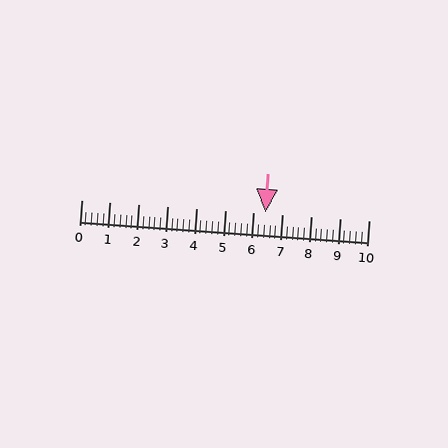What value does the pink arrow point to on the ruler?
The pink arrow points to approximately 6.4.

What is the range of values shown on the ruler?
The ruler shows values from 0 to 10.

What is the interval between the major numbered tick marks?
The major tick marks are spaced 1 units apart.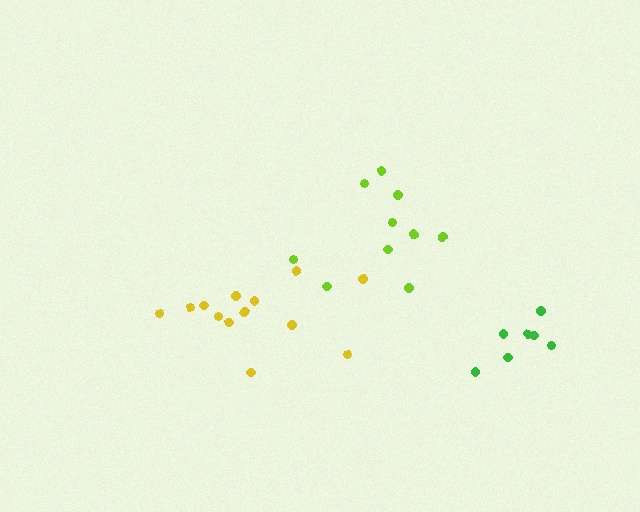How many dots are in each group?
Group 1: 13 dots, Group 2: 7 dots, Group 3: 10 dots (30 total).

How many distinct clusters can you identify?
There are 3 distinct clusters.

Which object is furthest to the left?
The yellow cluster is leftmost.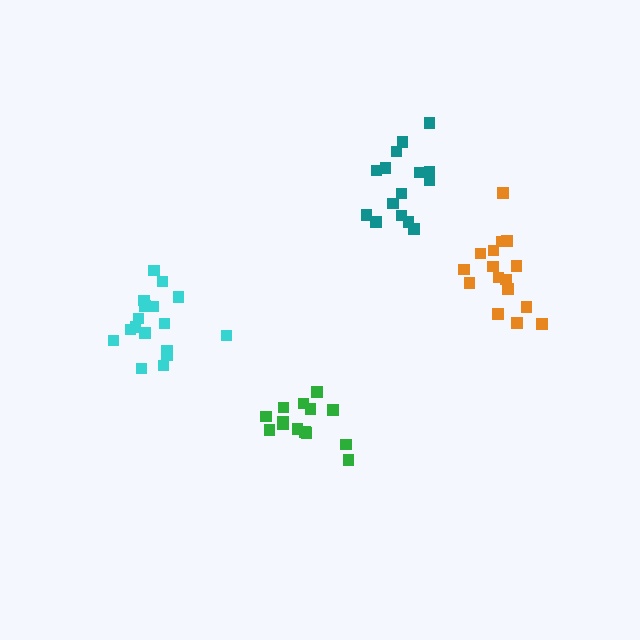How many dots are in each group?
Group 1: 17 dots, Group 2: 14 dots, Group 3: 16 dots, Group 4: 15 dots (62 total).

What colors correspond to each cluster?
The clusters are colored: cyan, green, orange, teal.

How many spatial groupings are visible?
There are 4 spatial groupings.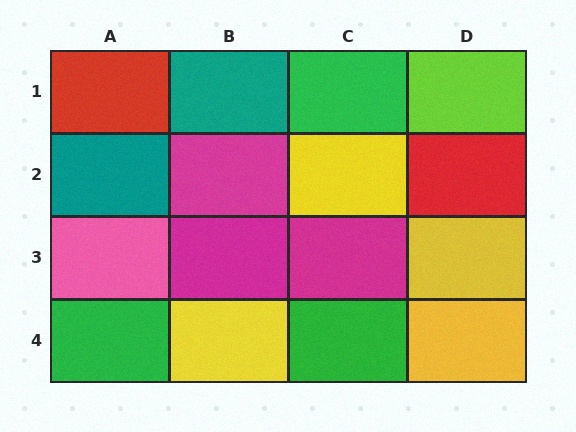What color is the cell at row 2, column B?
Magenta.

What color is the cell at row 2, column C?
Yellow.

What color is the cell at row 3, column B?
Magenta.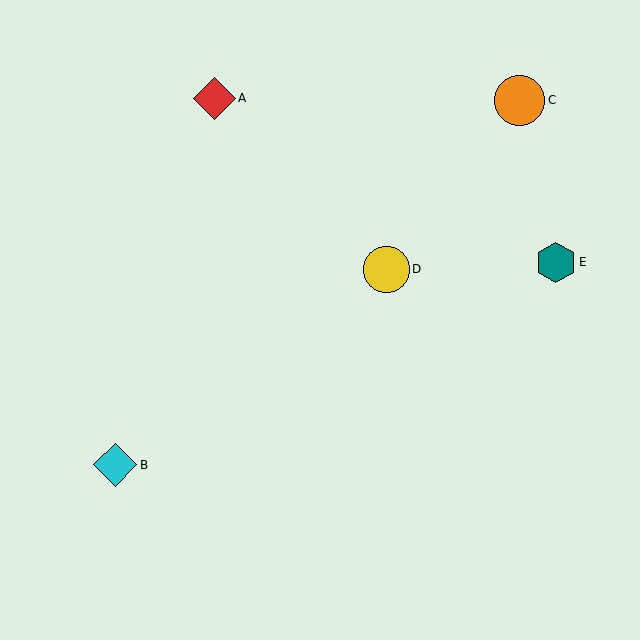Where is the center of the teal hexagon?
The center of the teal hexagon is at (556, 262).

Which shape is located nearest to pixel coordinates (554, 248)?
The teal hexagon (labeled E) at (556, 262) is nearest to that location.